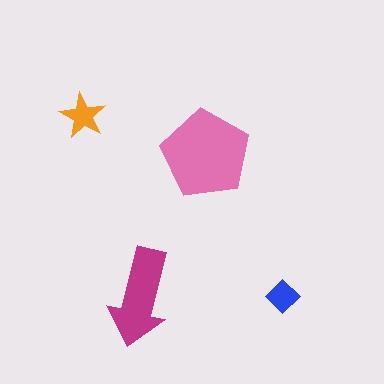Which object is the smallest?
The blue diamond.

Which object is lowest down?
The magenta arrow is bottommost.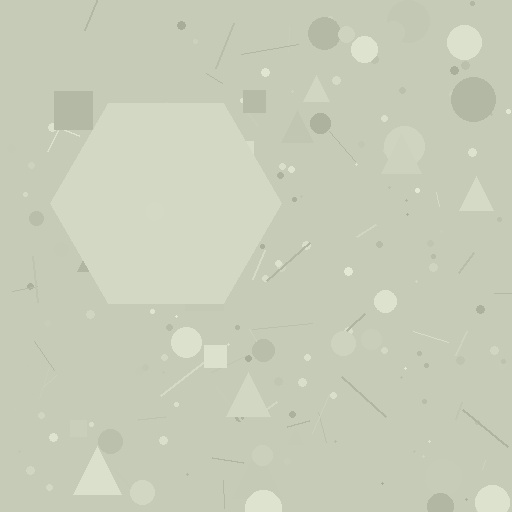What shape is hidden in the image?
A hexagon is hidden in the image.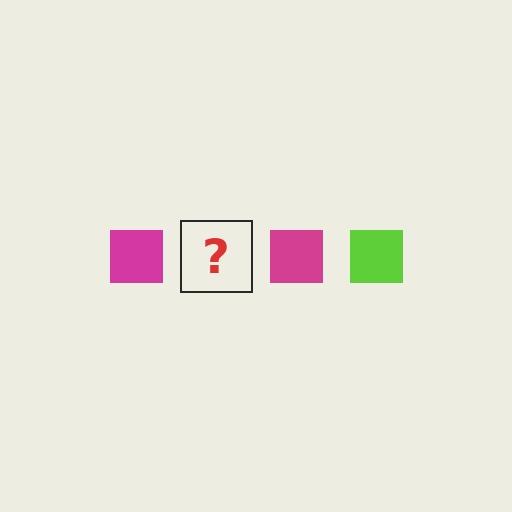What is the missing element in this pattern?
The missing element is a lime square.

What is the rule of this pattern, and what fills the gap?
The rule is that the pattern cycles through magenta, lime squares. The gap should be filled with a lime square.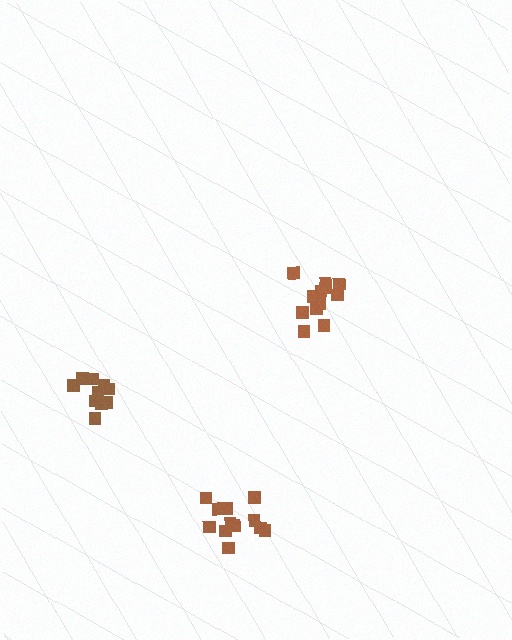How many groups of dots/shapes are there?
There are 3 groups.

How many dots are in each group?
Group 1: 12 dots, Group 2: 11 dots, Group 3: 12 dots (35 total).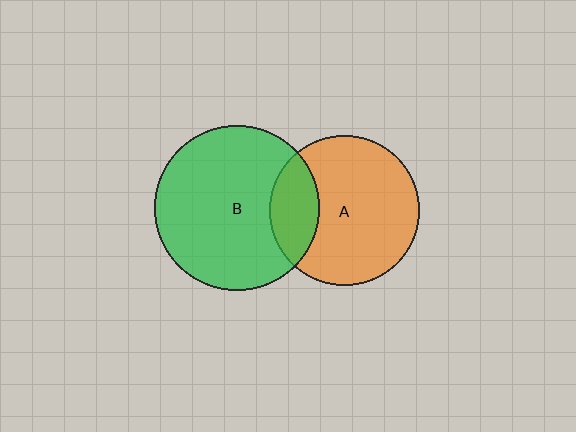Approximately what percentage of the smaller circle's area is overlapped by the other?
Approximately 20%.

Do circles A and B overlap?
Yes.